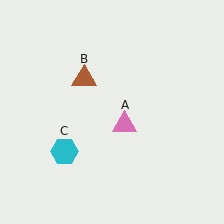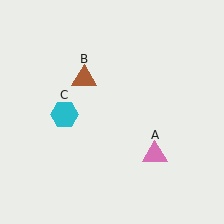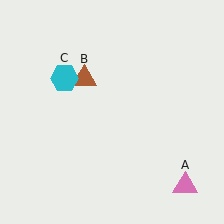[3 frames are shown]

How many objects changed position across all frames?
2 objects changed position: pink triangle (object A), cyan hexagon (object C).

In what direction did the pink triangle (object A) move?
The pink triangle (object A) moved down and to the right.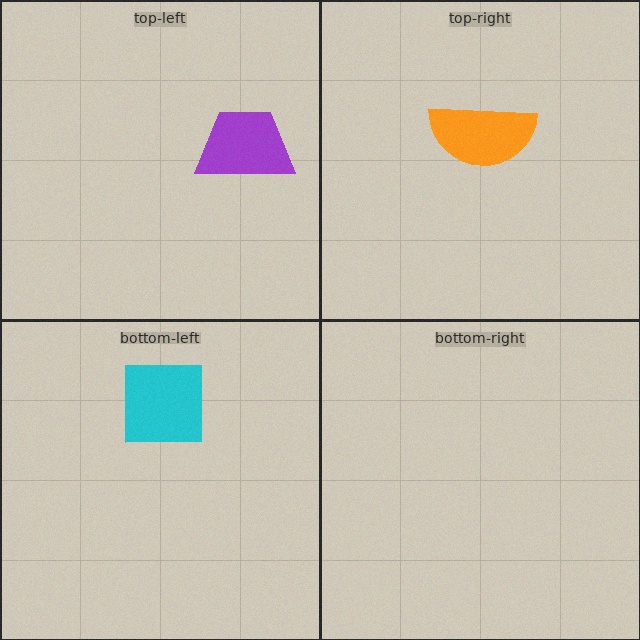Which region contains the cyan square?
The bottom-left region.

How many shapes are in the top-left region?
1.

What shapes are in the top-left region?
The purple trapezoid.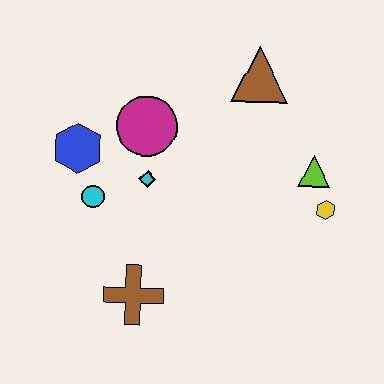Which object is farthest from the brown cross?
The brown triangle is farthest from the brown cross.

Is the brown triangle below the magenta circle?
No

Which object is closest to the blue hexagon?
The cyan circle is closest to the blue hexagon.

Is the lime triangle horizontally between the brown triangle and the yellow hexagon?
Yes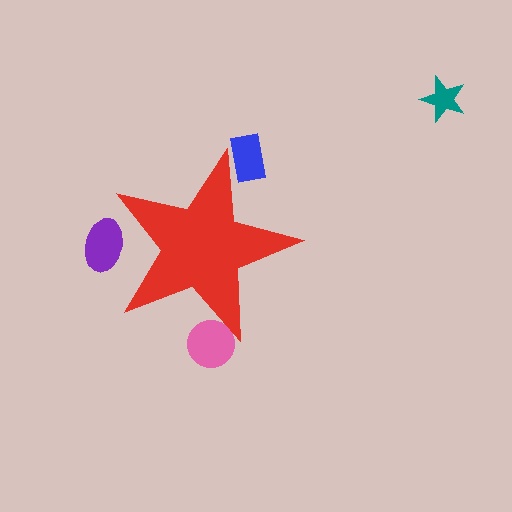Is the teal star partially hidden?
No, the teal star is fully visible.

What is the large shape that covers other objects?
A red star.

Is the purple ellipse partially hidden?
Yes, the purple ellipse is partially hidden behind the red star.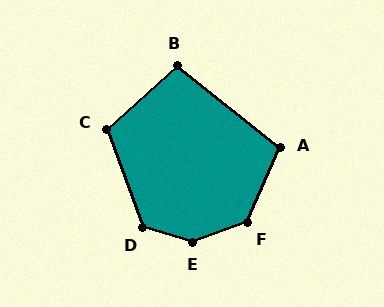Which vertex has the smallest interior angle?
B, at approximately 100 degrees.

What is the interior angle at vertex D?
Approximately 127 degrees (obtuse).